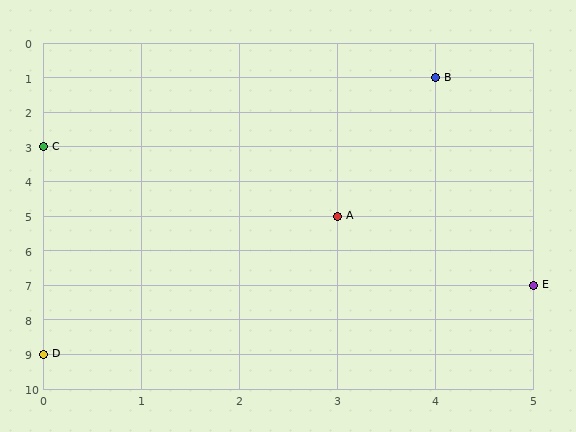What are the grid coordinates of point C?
Point C is at grid coordinates (0, 3).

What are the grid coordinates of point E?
Point E is at grid coordinates (5, 7).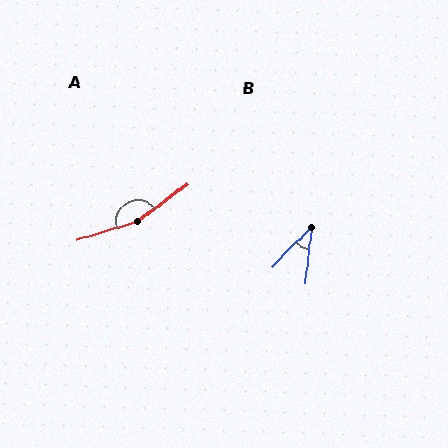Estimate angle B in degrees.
Approximately 38 degrees.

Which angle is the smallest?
B, at approximately 38 degrees.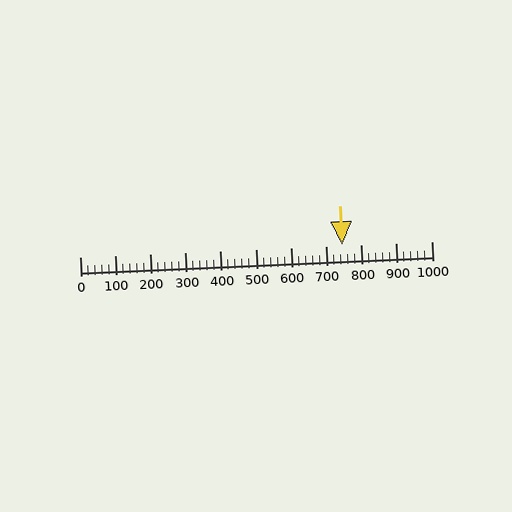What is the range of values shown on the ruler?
The ruler shows values from 0 to 1000.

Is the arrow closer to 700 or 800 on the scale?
The arrow is closer to 700.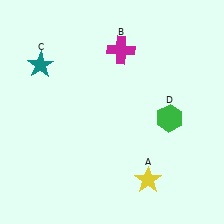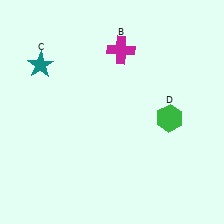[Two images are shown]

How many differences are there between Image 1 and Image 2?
There is 1 difference between the two images.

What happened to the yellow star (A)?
The yellow star (A) was removed in Image 2. It was in the bottom-right area of Image 1.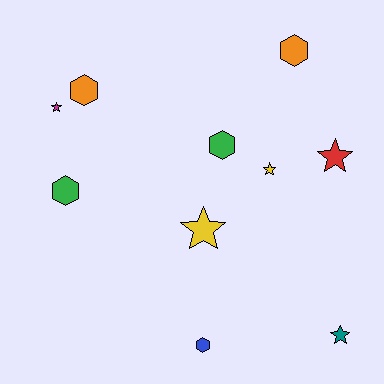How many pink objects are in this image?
There are no pink objects.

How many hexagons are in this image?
There are 5 hexagons.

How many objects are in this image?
There are 10 objects.